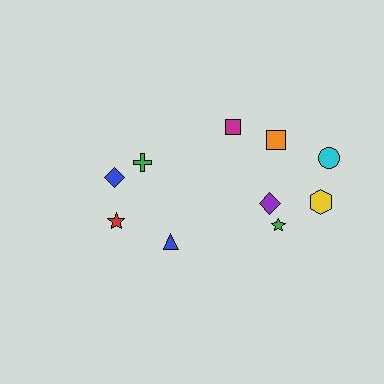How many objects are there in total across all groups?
There are 10 objects.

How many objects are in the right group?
There are 6 objects.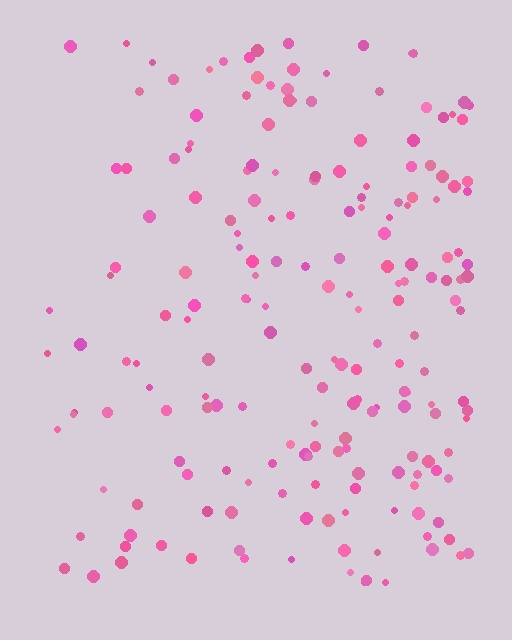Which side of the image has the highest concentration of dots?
The right.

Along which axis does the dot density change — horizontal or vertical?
Horizontal.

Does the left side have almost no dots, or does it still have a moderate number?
Still a moderate number, just noticeably fewer than the right.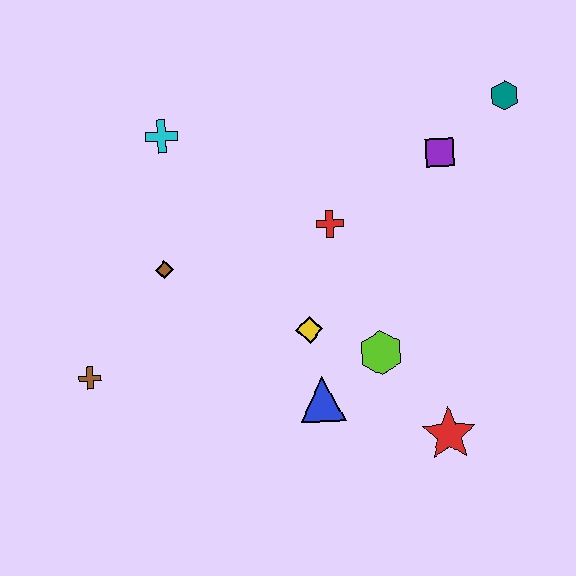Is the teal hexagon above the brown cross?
Yes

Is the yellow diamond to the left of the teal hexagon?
Yes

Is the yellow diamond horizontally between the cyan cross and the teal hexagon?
Yes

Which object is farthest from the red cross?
The brown cross is farthest from the red cross.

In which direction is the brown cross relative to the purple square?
The brown cross is to the left of the purple square.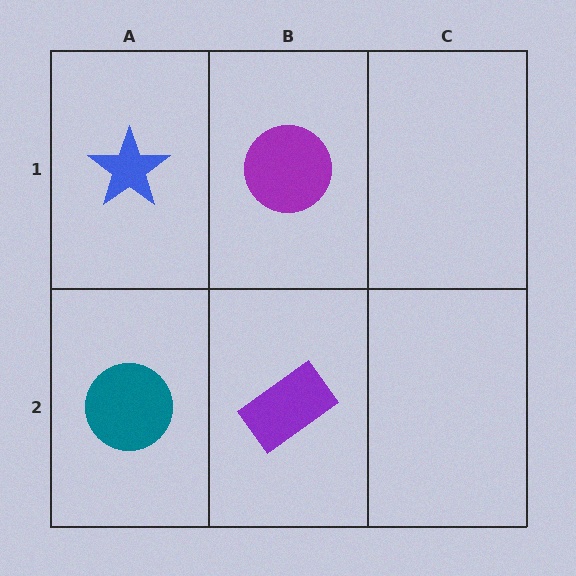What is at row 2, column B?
A purple rectangle.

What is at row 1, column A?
A blue star.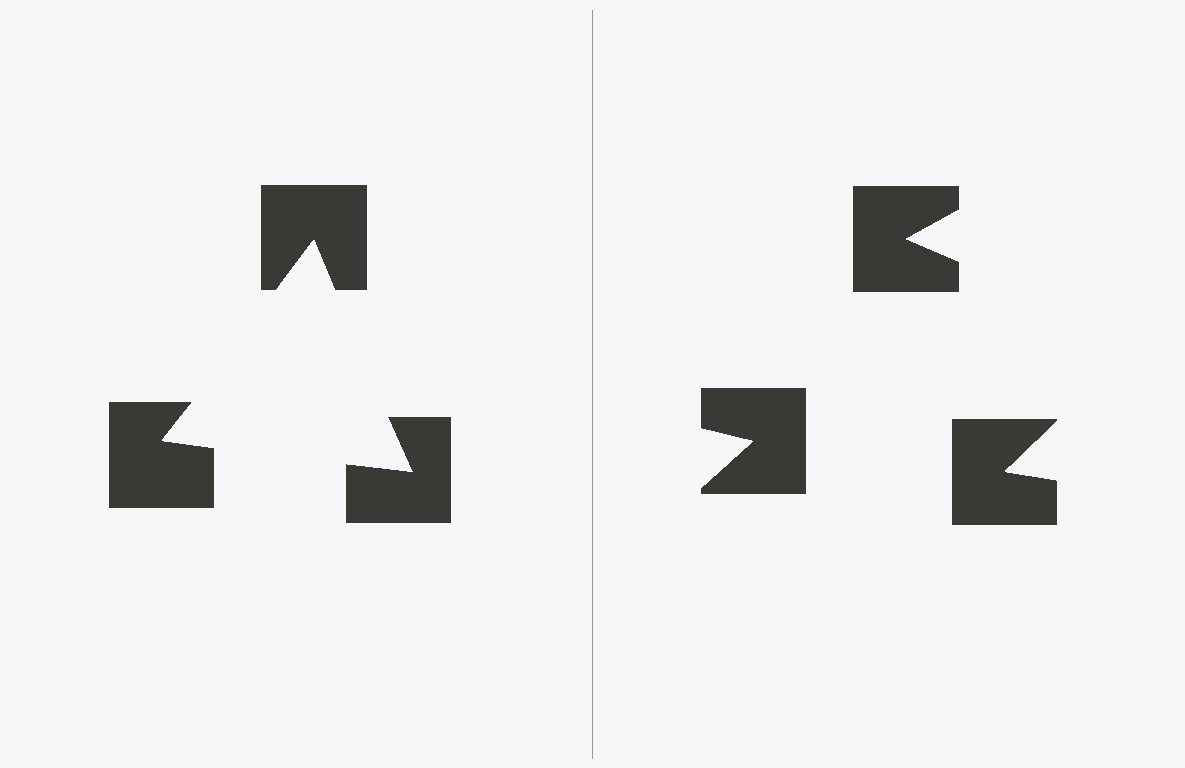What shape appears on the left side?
An illusory triangle.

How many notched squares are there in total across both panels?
6 — 3 on each side.